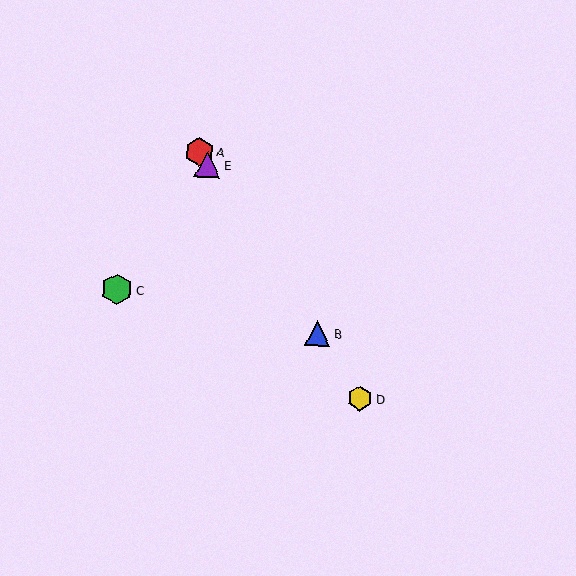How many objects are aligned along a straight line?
4 objects (A, B, D, E) are aligned along a straight line.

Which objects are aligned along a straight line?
Objects A, B, D, E are aligned along a straight line.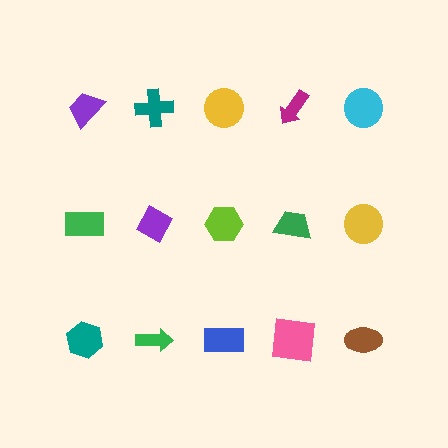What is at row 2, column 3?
A lime hexagon.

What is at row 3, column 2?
A green arrow.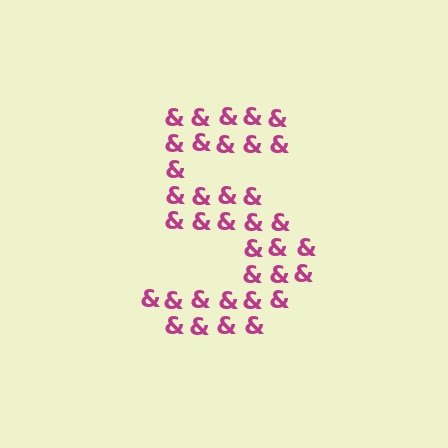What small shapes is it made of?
It is made of small ampersands.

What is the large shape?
The large shape is the digit 5.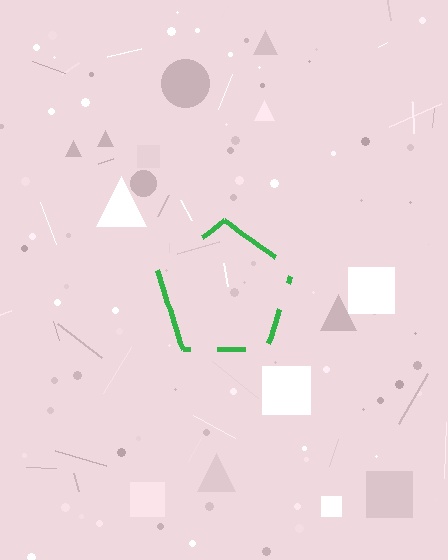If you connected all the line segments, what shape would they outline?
They would outline a pentagon.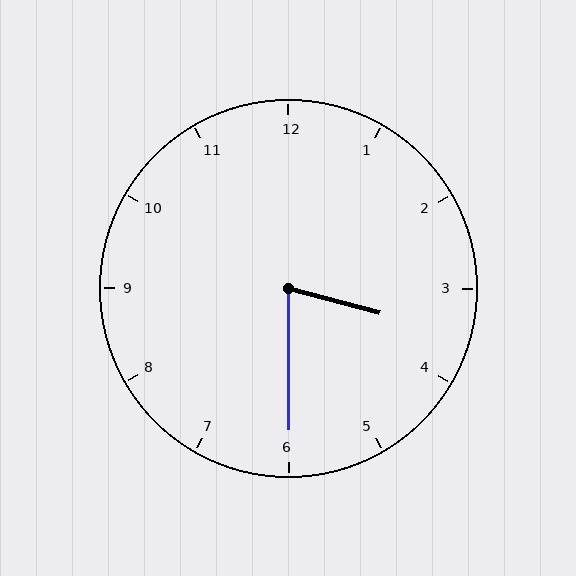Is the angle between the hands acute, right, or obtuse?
It is acute.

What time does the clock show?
3:30.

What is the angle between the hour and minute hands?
Approximately 75 degrees.